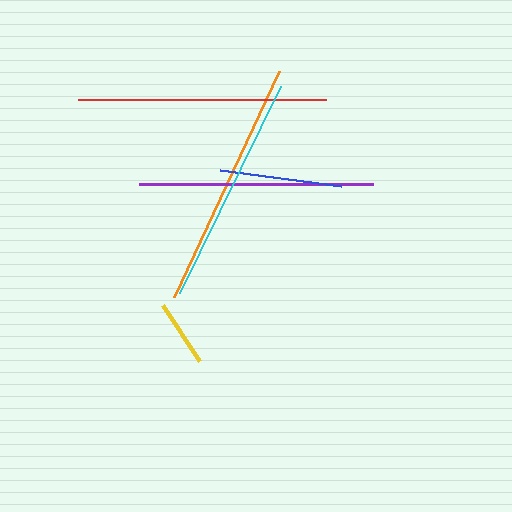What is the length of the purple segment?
The purple segment is approximately 234 pixels long.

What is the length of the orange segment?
The orange segment is approximately 250 pixels long.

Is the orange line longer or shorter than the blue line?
The orange line is longer than the blue line.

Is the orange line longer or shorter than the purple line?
The orange line is longer than the purple line.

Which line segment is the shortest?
The yellow line is the shortest at approximately 68 pixels.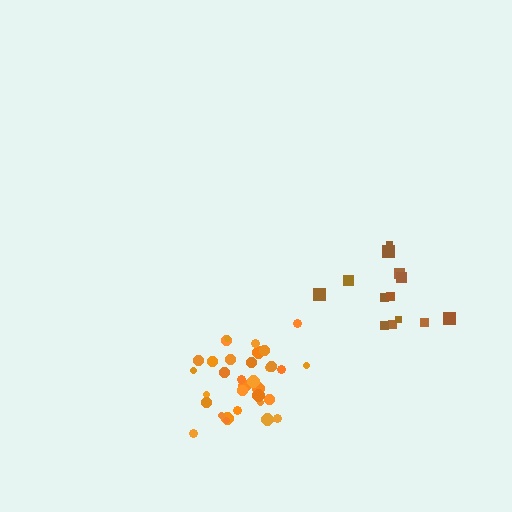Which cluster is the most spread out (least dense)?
Brown.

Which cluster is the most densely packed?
Orange.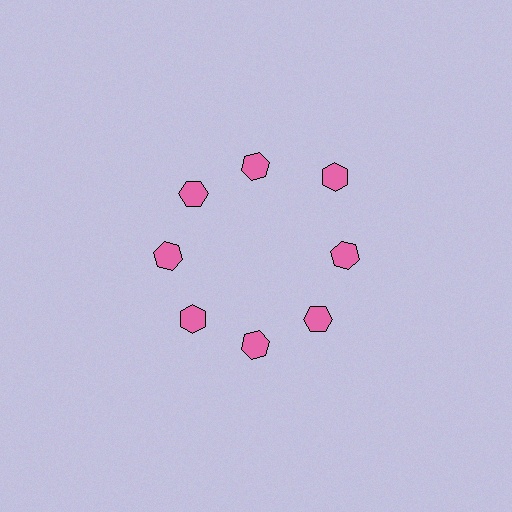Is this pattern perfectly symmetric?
No. The 8 pink hexagons are arranged in a ring, but one element near the 2 o'clock position is pushed outward from the center, breaking the 8-fold rotational symmetry.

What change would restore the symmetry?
The symmetry would be restored by moving it inward, back onto the ring so that all 8 hexagons sit at equal angles and equal distance from the center.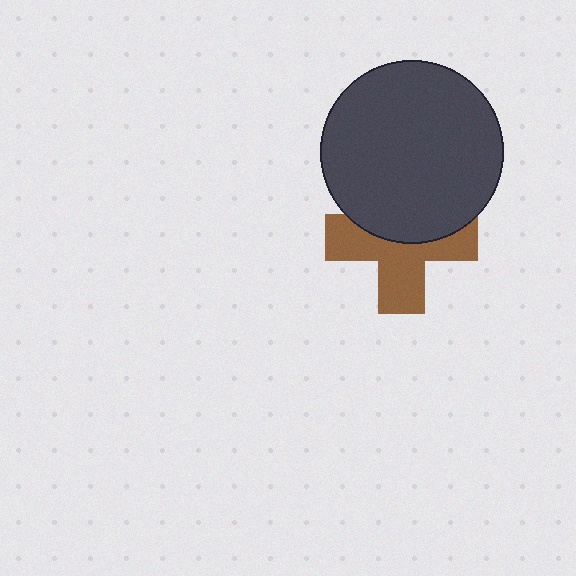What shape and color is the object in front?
The object in front is a dark gray circle.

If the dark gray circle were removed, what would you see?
You would see the complete brown cross.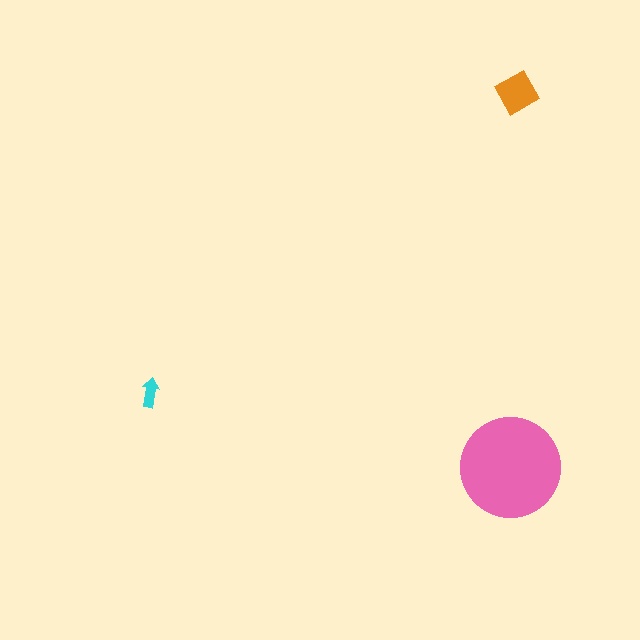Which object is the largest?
The pink circle.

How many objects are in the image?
There are 3 objects in the image.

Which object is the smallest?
The cyan arrow.